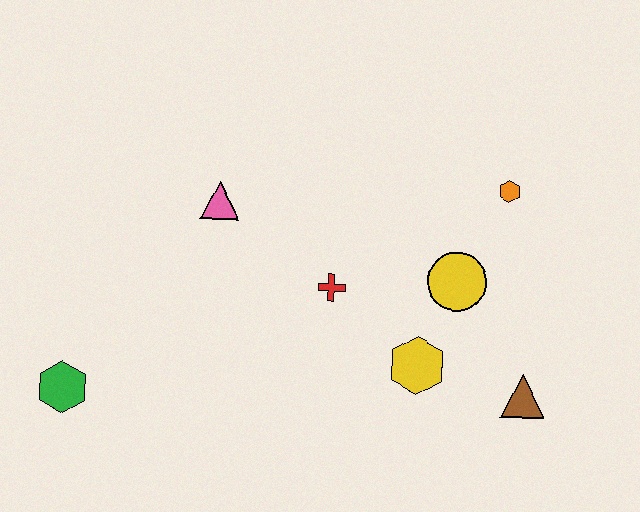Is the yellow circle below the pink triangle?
Yes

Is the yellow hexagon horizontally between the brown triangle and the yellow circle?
No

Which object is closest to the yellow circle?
The yellow hexagon is closest to the yellow circle.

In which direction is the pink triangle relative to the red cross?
The pink triangle is to the left of the red cross.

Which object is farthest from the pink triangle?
The brown triangle is farthest from the pink triangle.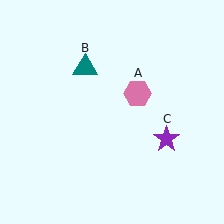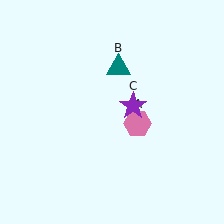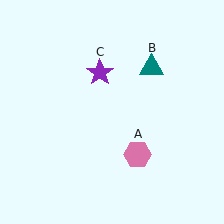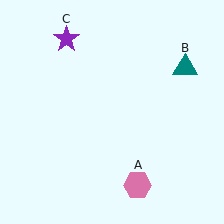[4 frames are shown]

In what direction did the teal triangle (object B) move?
The teal triangle (object B) moved right.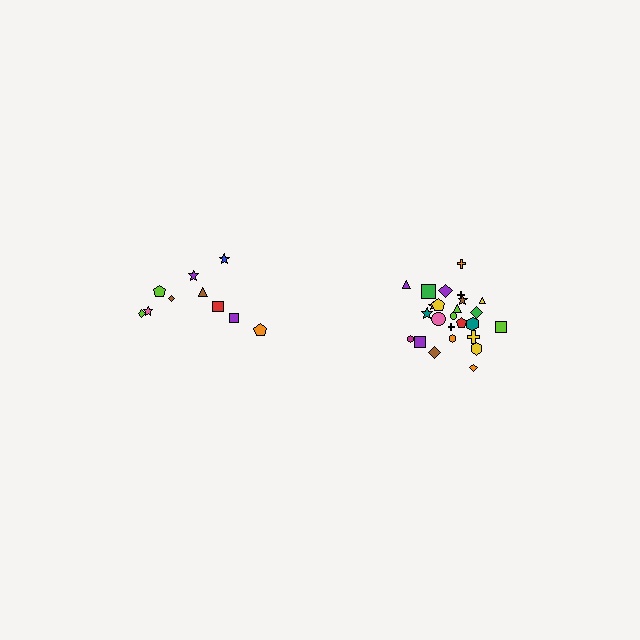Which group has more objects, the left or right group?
The right group.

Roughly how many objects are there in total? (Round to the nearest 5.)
Roughly 35 objects in total.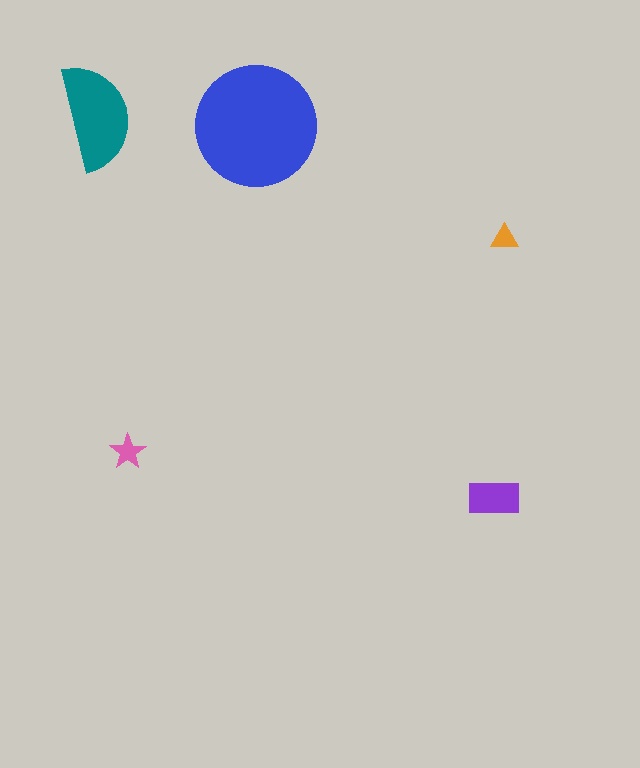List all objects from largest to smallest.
The blue circle, the teal semicircle, the purple rectangle, the pink star, the orange triangle.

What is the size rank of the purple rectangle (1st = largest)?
3rd.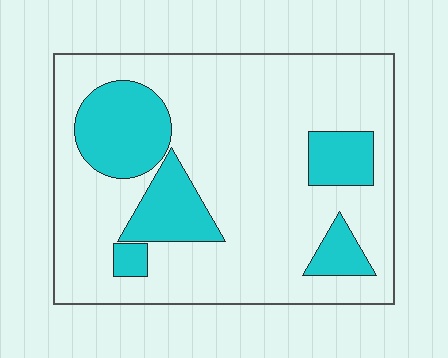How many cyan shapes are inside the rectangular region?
5.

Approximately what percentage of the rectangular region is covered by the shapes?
Approximately 25%.